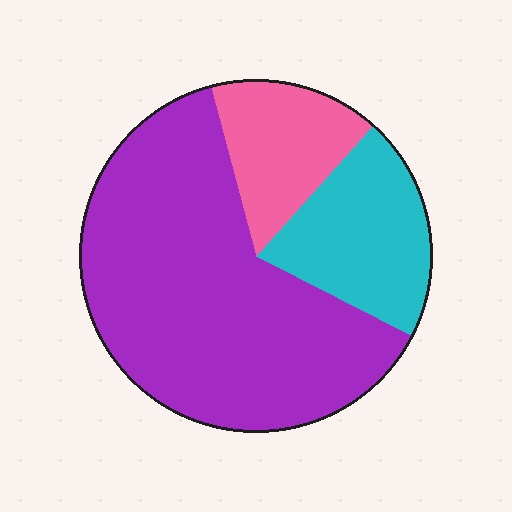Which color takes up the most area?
Purple, at roughly 65%.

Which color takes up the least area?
Pink, at roughly 15%.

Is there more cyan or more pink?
Cyan.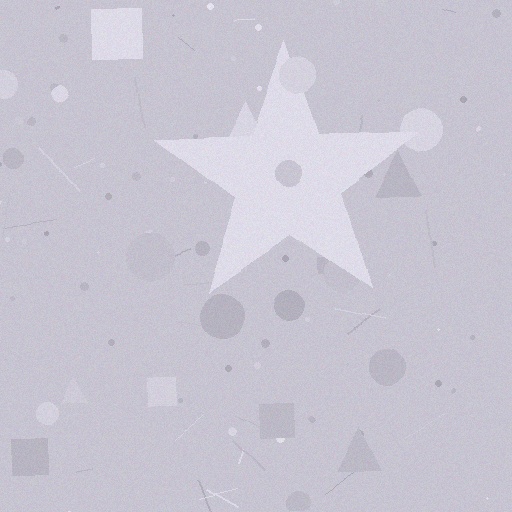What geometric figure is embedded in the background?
A star is embedded in the background.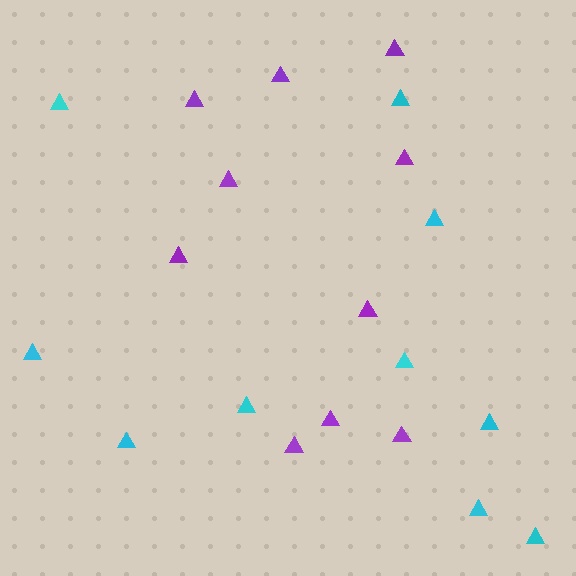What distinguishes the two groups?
There are 2 groups: one group of purple triangles (10) and one group of cyan triangles (10).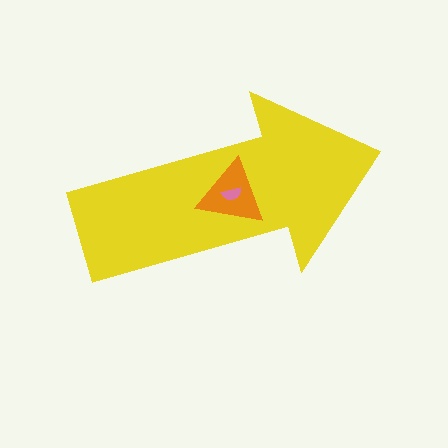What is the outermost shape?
The yellow arrow.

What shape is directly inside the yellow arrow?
The orange triangle.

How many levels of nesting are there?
3.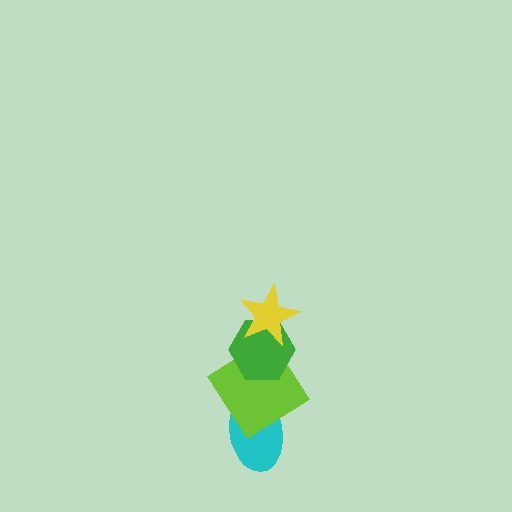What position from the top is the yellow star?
The yellow star is 1st from the top.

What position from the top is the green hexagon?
The green hexagon is 2nd from the top.